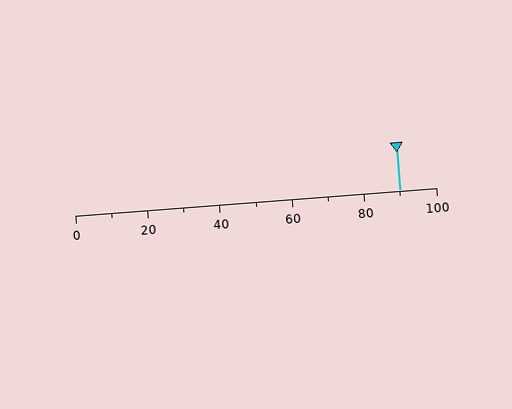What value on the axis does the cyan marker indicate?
The marker indicates approximately 90.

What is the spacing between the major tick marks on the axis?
The major ticks are spaced 20 apart.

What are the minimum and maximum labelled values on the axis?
The axis runs from 0 to 100.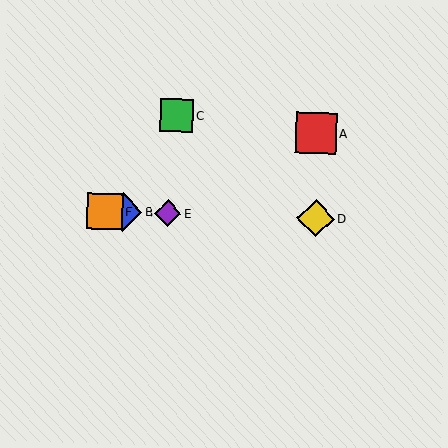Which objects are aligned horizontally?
Objects B, D, E, F are aligned horizontally.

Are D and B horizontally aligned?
Yes, both are at y≈218.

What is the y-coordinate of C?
Object C is at y≈115.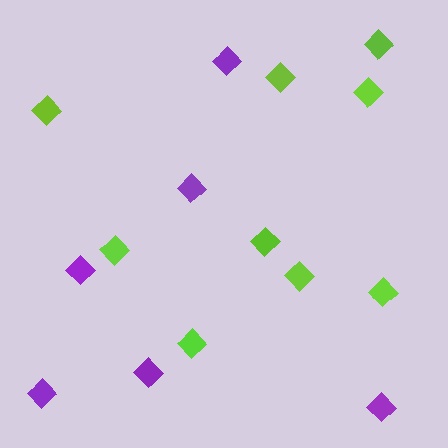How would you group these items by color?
There are 2 groups: one group of lime diamonds (9) and one group of purple diamonds (6).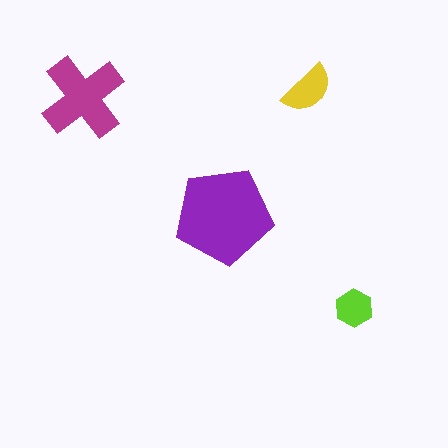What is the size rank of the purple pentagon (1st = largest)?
1st.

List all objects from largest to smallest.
The purple pentagon, the magenta cross, the yellow semicircle, the lime hexagon.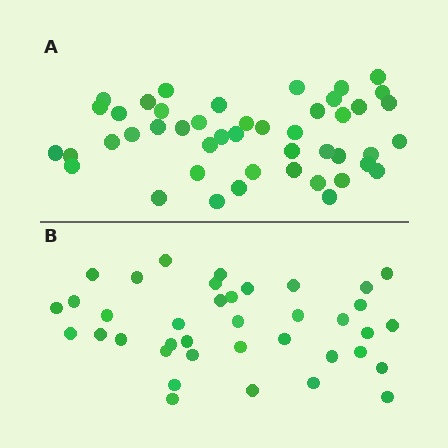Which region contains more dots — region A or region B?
Region A (the top region) has more dots.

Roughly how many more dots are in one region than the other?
Region A has roughly 8 or so more dots than region B.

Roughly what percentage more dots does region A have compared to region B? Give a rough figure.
About 20% more.